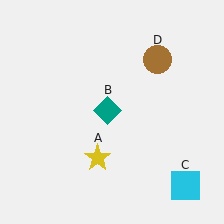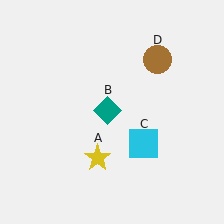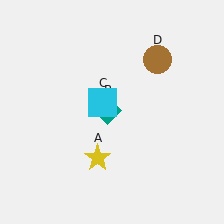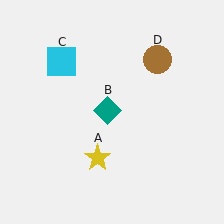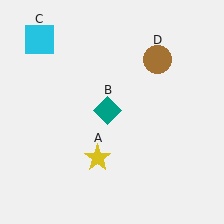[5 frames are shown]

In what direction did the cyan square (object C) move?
The cyan square (object C) moved up and to the left.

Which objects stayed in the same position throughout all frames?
Yellow star (object A) and teal diamond (object B) and brown circle (object D) remained stationary.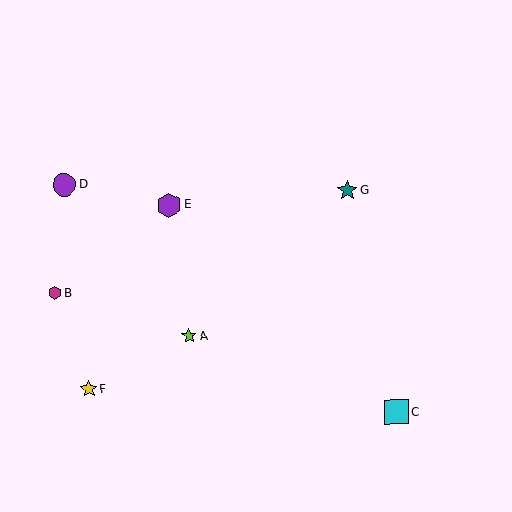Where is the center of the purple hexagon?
The center of the purple hexagon is at (169, 205).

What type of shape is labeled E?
Shape E is a purple hexagon.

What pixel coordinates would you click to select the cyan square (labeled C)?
Click at (396, 412) to select the cyan square C.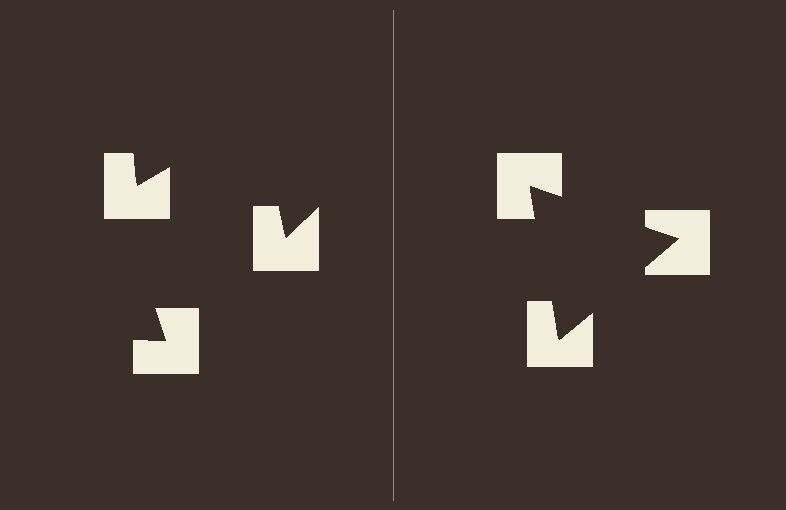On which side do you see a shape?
An illusory triangle appears on the right side. On the left side the wedge cuts are rotated, so no coherent shape forms.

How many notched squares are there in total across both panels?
6 — 3 on each side.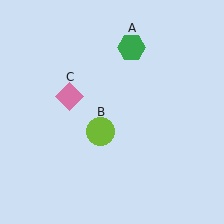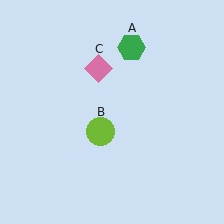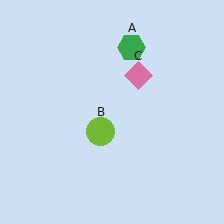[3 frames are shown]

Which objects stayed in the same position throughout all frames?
Green hexagon (object A) and lime circle (object B) remained stationary.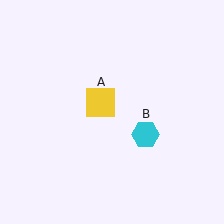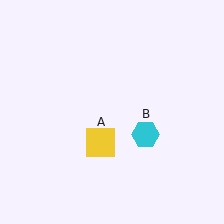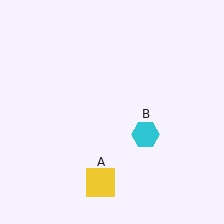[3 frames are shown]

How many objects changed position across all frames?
1 object changed position: yellow square (object A).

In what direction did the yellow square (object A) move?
The yellow square (object A) moved down.